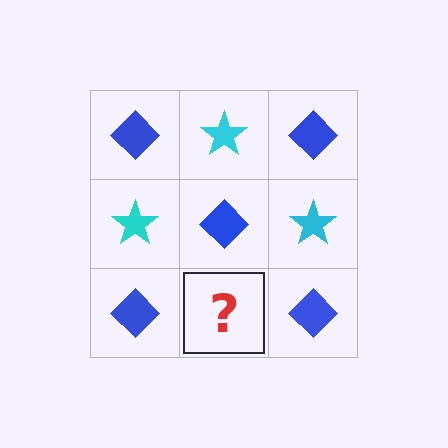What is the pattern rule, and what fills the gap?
The rule is that it alternates blue diamond and cyan star in a checkerboard pattern. The gap should be filled with a cyan star.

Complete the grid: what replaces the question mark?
The question mark should be replaced with a cyan star.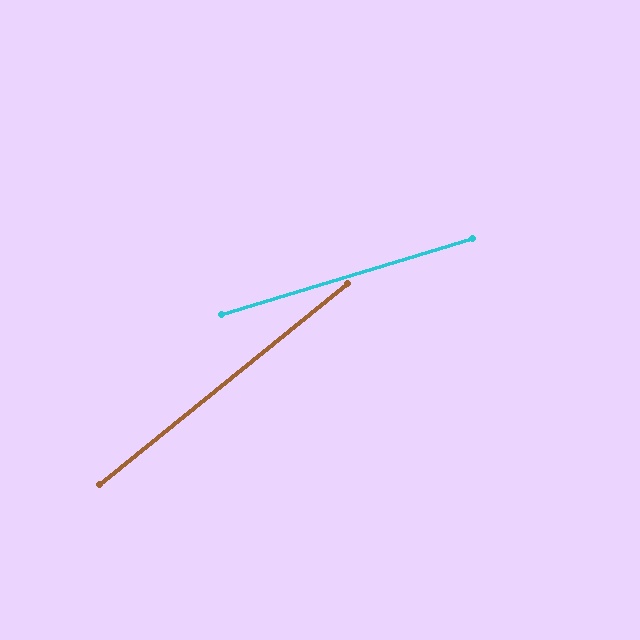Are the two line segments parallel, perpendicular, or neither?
Neither parallel nor perpendicular — they differ by about 22°.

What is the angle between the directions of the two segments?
Approximately 22 degrees.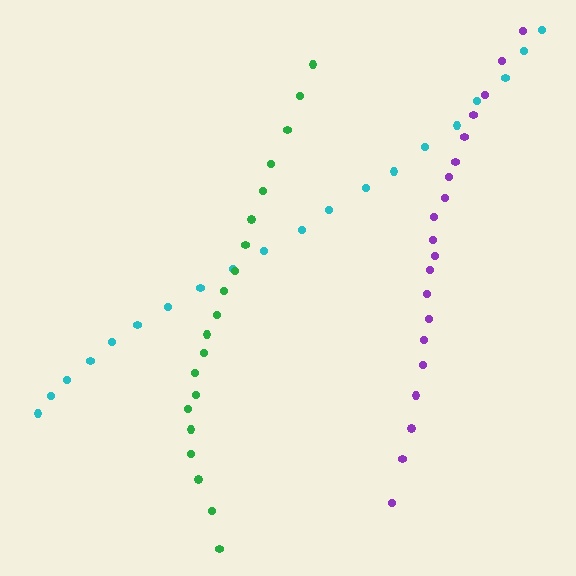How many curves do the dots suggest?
There are 3 distinct paths.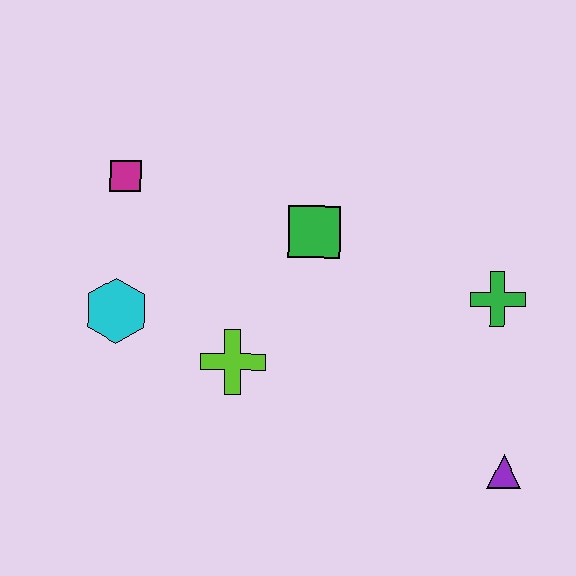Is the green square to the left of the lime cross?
No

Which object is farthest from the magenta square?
The purple triangle is farthest from the magenta square.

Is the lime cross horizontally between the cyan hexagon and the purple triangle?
Yes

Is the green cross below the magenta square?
Yes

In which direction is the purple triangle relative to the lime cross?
The purple triangle is to the right of the lime cross.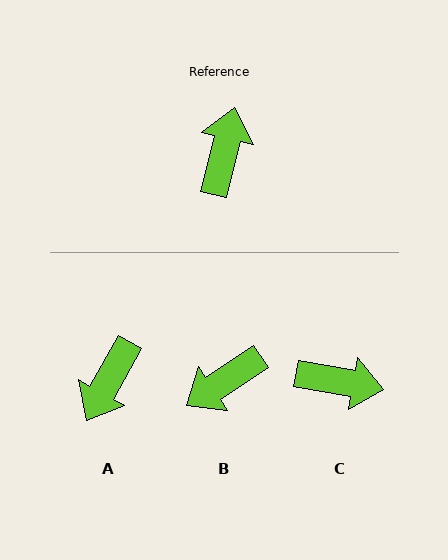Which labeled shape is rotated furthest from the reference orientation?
A, about 164 degrees away.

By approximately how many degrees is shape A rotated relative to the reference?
Approximately 164 degrees counter-clockwise.